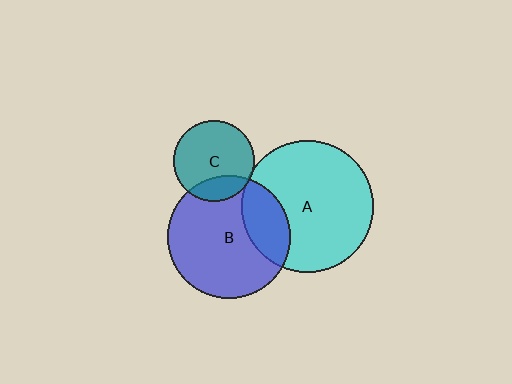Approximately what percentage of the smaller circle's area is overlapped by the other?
Approximately 20%.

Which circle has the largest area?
Circle A (cyan).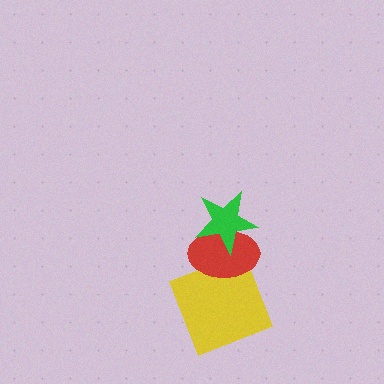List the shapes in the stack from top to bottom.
From top to bottom: the green star, the red ellipse, the yellow square.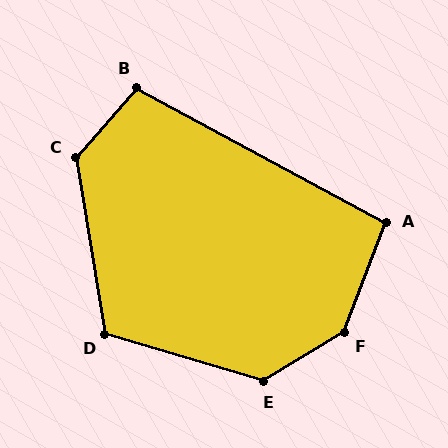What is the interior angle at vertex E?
Approximately 132 degrees (obtuse).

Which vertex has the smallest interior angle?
A, at approximately 98 degrees.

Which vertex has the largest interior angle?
F, at approximately 142 degrees.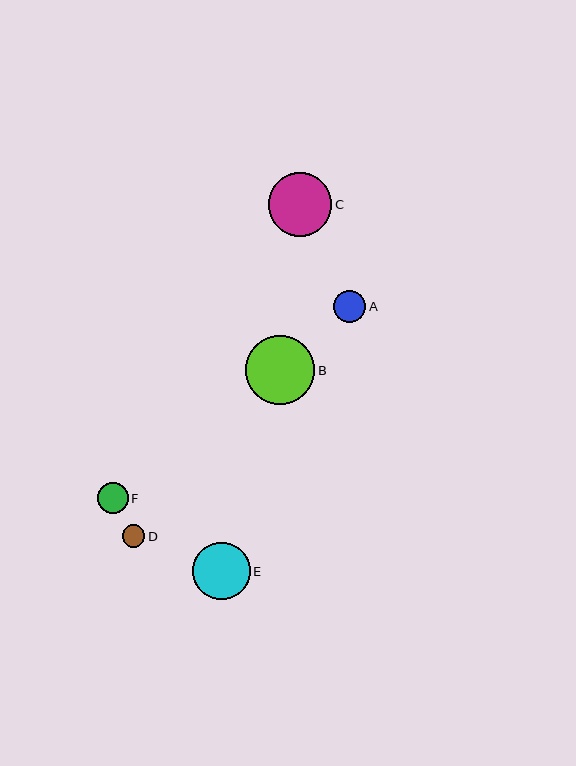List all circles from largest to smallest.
From largest to smallest: B, C, E, A, F, D.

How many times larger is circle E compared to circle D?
Circle E is approximately 2.5 times the size of circle D.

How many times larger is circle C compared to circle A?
Circle C is approximately 2.0 times the size of circle A.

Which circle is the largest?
Circle B is the largest with a size of approximately 70 pixels.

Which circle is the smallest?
Circle D is the smallest with a size of approximately 23 pixels.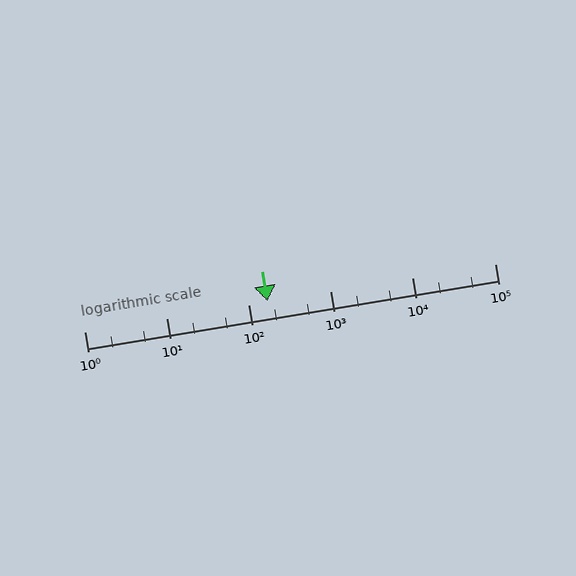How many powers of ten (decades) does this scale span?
The scale spans 5 decades, from 1 to 100000.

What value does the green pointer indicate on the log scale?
The pointer indicates approximately 170.